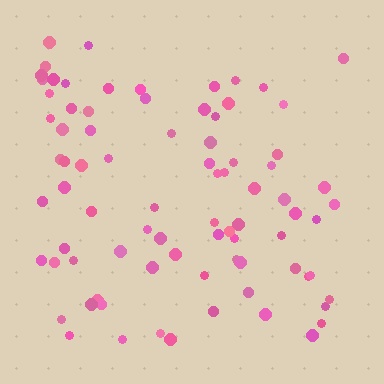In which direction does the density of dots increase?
From right to left, with the left side densest.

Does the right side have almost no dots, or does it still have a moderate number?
Still a moderate number, just noticeably fewer than the left.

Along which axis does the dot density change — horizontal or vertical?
Horizontal.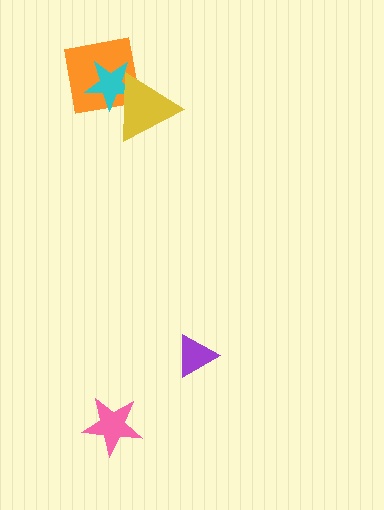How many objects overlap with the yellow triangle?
2 objects overlap with the yellow triangle.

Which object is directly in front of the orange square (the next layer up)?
The cyan star is directly in front of the orange square.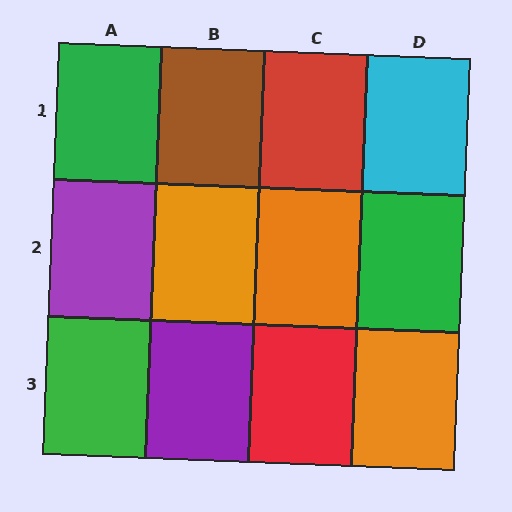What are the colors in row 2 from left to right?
Purple, orange, orange, green.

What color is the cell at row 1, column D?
Cyan.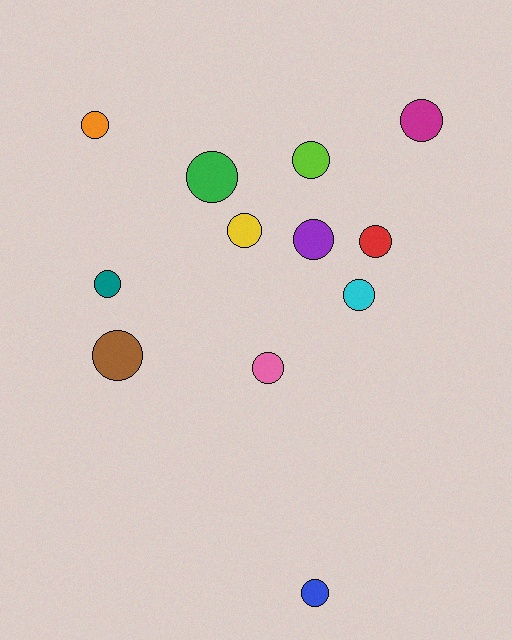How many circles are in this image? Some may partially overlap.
There are 12 circles.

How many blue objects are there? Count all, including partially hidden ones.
There is 1 blue object.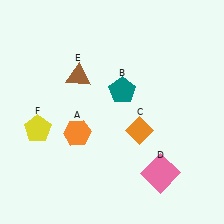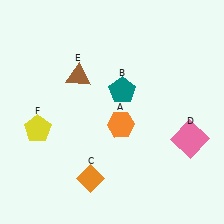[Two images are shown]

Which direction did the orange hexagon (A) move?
The orange hexagon (A) moved right.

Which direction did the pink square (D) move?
The pink square (D) moved up.